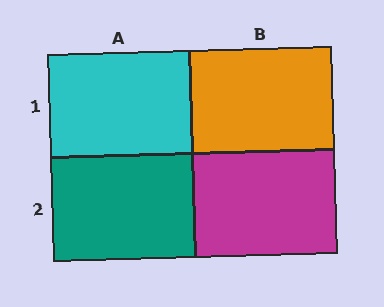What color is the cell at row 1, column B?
Orange.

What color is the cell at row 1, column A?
Cyan.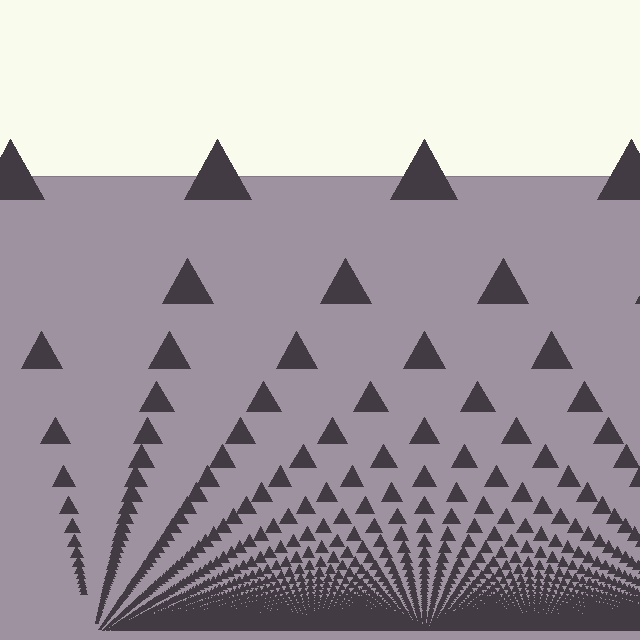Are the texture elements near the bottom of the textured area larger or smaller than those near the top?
Smaller. The gradient is inverted — elements near the bottom are smaller and denser.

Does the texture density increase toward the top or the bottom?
Density increases toward the bottom.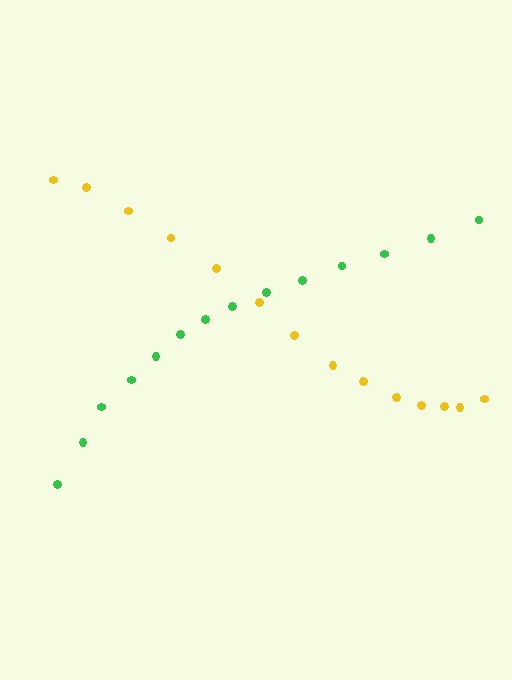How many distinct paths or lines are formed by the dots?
There are 2 distinct paths.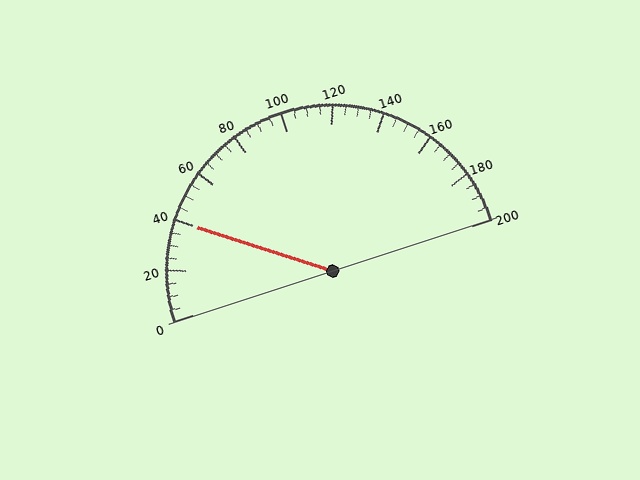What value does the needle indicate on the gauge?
The needle indicates approximately 40.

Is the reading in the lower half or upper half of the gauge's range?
The reading is in the lower half of the range (0 to 200).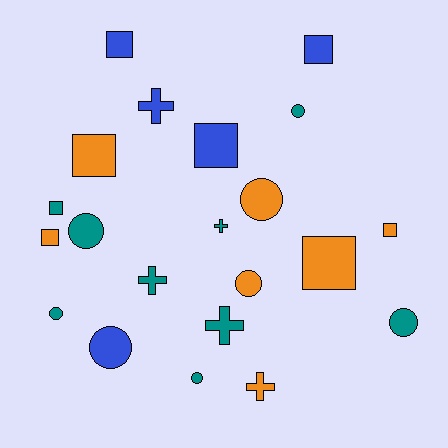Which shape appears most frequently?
Square, with 8 objects.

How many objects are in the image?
There are 21 objects.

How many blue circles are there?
There is 1 blue circle.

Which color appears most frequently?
Teal, with 9 objects.